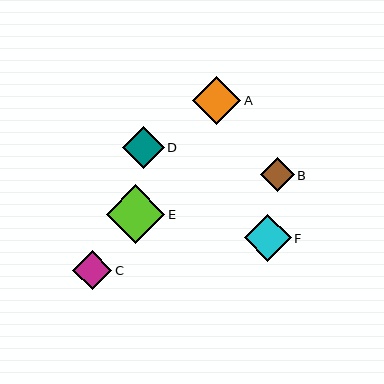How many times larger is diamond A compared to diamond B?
Diamond A is approximately 1.4 times the size of diamond B.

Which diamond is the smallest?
Diamond B is the smallest with a size of approximately 33 pixels.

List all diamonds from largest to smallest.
From largest to smallest: E, A, F, D, C, B.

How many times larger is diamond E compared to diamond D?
Diamond E is approximately 1.4 times the size of diamond D.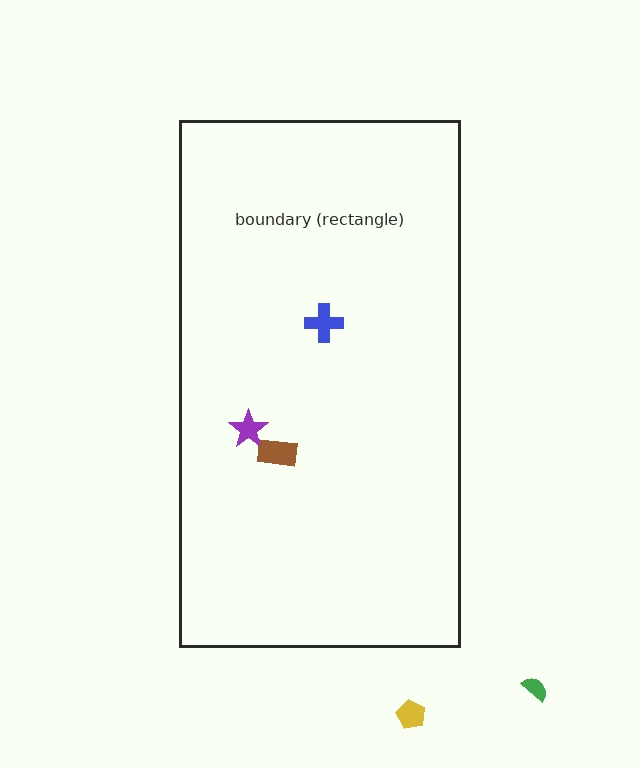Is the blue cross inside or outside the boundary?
Inside.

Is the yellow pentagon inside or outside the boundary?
Outside.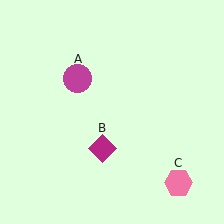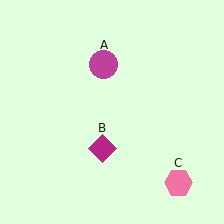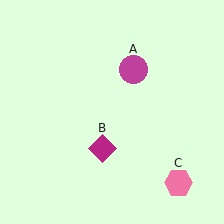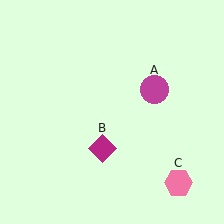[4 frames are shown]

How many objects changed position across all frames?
1 object changed position: magenta circle (object A).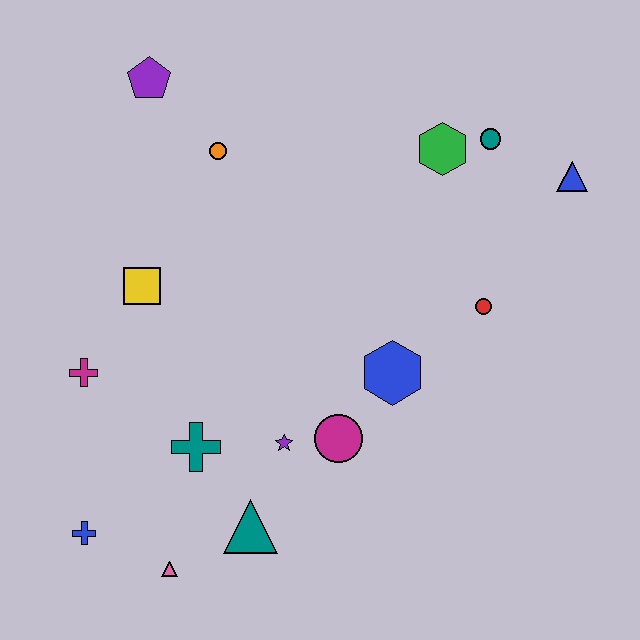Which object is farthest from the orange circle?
The pink triangle is farthest from the orange circle.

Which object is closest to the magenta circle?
The purple star is closest to the magenta circle.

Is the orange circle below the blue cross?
No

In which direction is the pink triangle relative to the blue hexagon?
The pink triangle is to the left of the blue hexagon.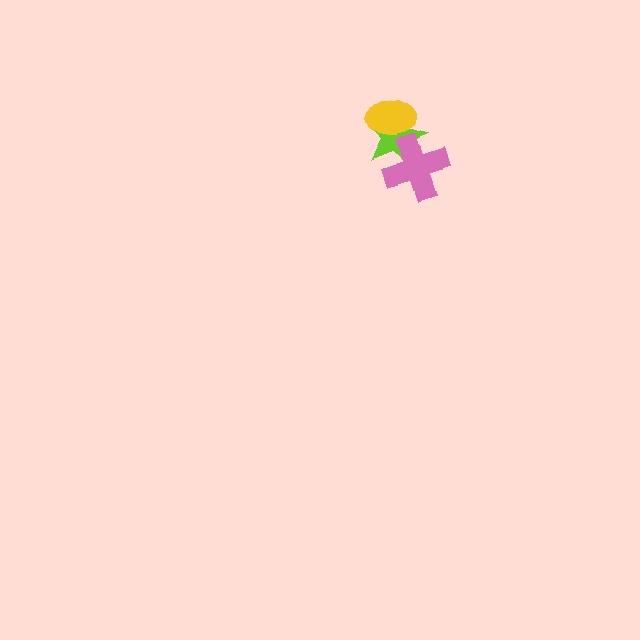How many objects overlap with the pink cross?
1 object overlaps with the pink cross.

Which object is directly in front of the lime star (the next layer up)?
The pink cross is directly in front of the lime star.